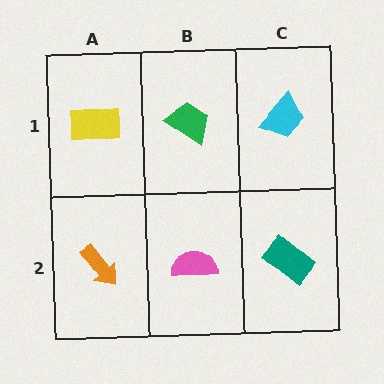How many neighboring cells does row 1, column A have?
2.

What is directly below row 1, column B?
A pink semicircle.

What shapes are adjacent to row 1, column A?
An orange arrow (row 2, column A), a green trapezoid (row 1, column B).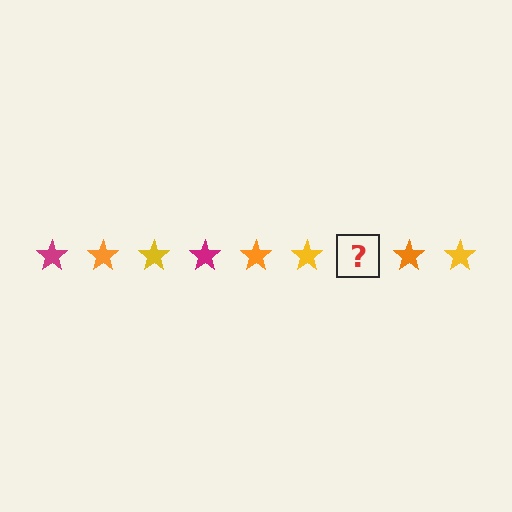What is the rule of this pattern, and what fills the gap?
The rule is that the pattern cycles through magenta, orange, yellow stars. The gap should be filled with a magenta star.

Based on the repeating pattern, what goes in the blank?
The blank should be a magenta star.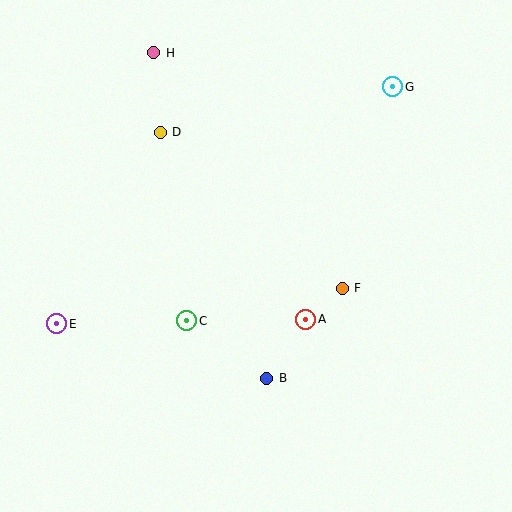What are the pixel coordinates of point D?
Point D is at (160, 132).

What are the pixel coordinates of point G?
Point G is at (393, 87).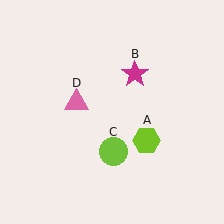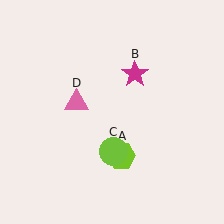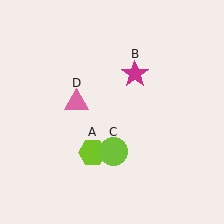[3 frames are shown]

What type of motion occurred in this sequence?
The lime hexagon (object A) rotated clockwise around the center of the scene.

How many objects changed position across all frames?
1 object changed position: lime hexagon (object A).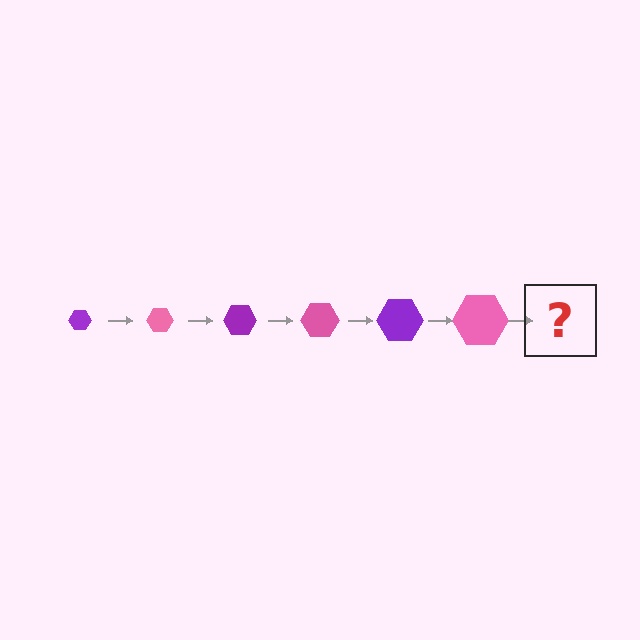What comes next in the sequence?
The next element should be a purple hexagon, larger than the previous one.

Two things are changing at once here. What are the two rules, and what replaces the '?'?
The two rules are that the hexagon grows larger each step and the color cycles through purple and pink. The '?' should be a purple hexagon, larger than the previous one.